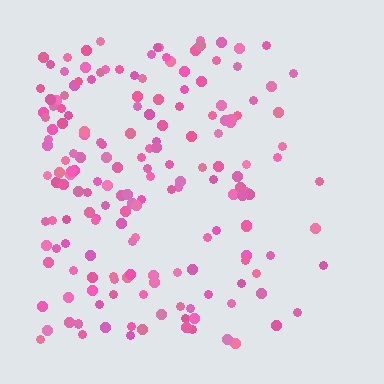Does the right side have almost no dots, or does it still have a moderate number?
Still a moderate number, just noticeably fewer than the left.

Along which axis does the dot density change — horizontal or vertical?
Horizontal.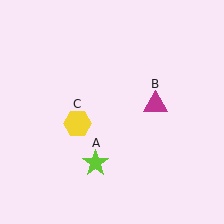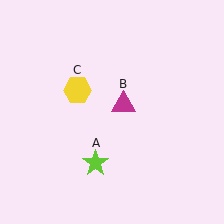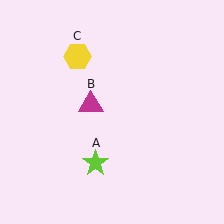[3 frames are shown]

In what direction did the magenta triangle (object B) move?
The magenta triangle (object B) moved left.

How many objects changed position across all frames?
2 objects changed position: magenta triangle (object B), yellow hexagon (object C).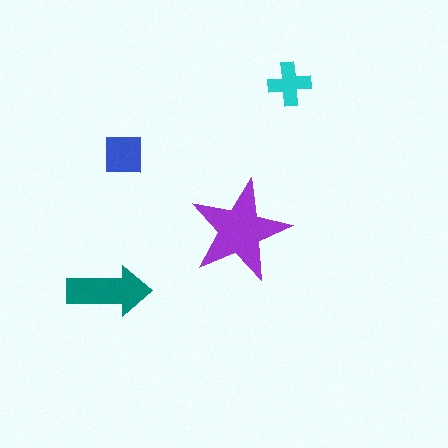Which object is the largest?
The purple star.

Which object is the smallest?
The cyan cross.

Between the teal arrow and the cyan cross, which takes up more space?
The teal arrow.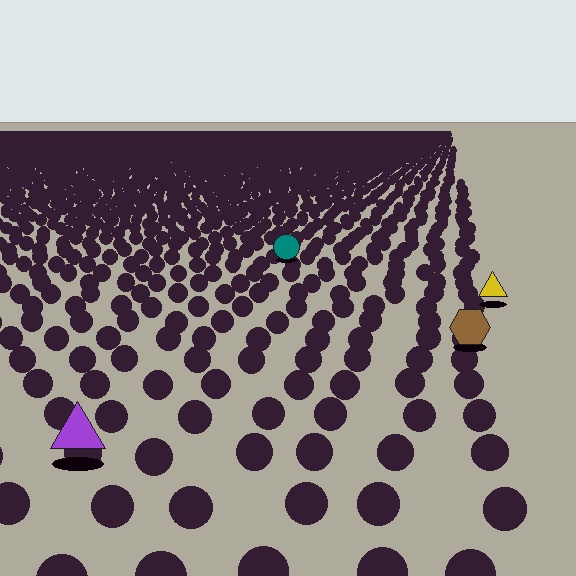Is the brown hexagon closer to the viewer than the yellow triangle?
Yes. The brown hexagon is closer — you can tell from the texture gradient: the ground texture is coarser near it.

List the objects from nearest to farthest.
From nearest to farthest: the purple triangle, the brown hexagon, the yellow triangle, the teal circle.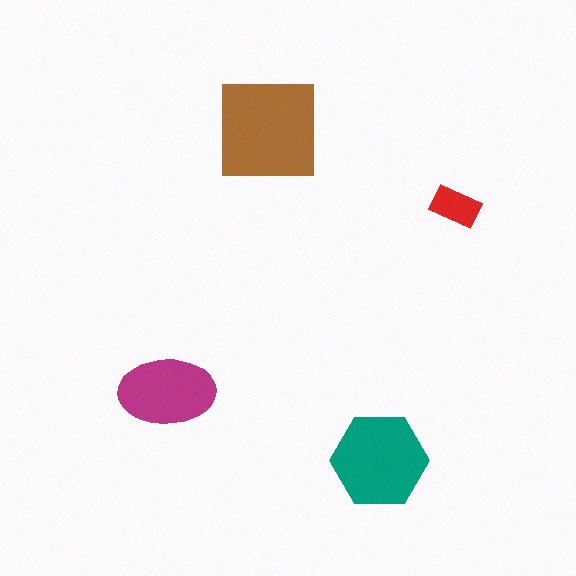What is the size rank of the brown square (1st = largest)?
1st.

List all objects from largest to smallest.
The brown square, the teal hexagon, the magenta ellipse, the red rectangle.